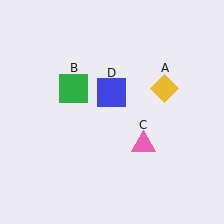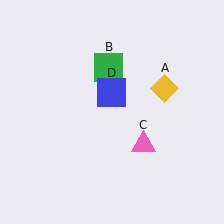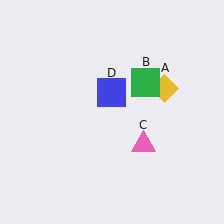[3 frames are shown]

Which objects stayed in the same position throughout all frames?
Yellow diamond (object A) and pink triangle (object C) and blue square (object D) remained stationary.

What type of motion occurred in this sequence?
The green square (object B) rotated clockwise around the center of the scene.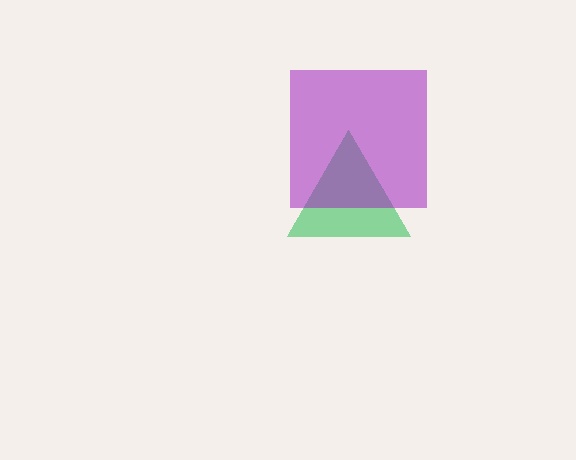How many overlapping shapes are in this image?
There are 2 overlapping shapes in the image.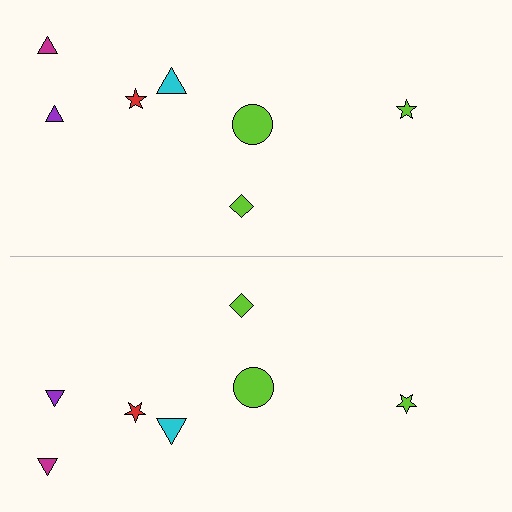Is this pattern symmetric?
Yes, this pattern has bilateral (reflection) symmetry.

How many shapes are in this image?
There are 14 shapes in this image.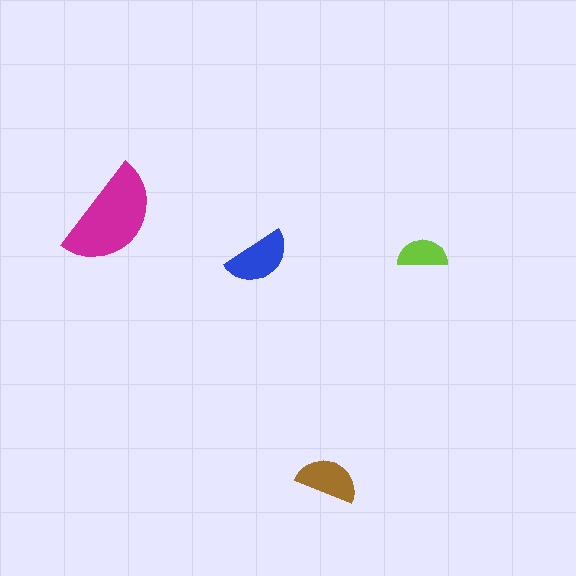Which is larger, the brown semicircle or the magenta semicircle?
The magenta one.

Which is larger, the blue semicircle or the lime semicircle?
The blue one.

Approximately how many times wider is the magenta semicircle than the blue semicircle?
About 1.5 times wider.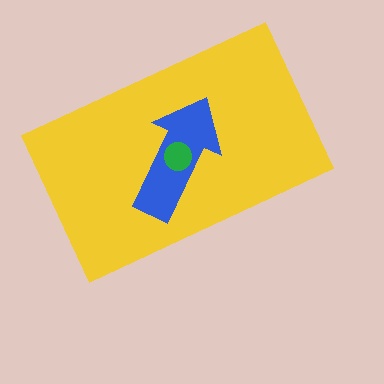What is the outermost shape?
The yellow rectangle.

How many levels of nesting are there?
3.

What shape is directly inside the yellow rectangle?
The blue arrow.